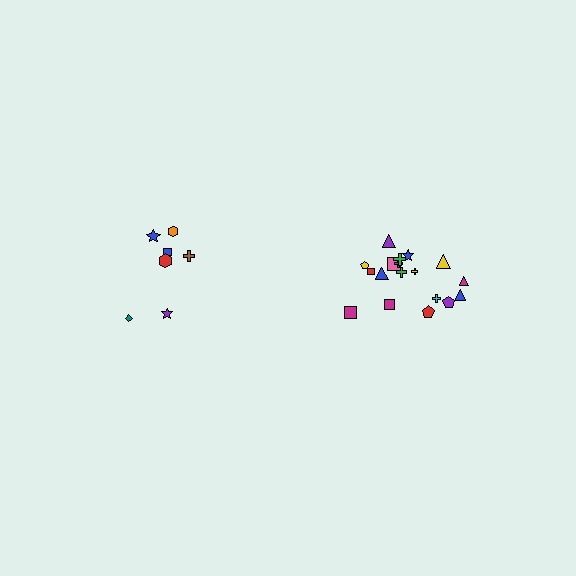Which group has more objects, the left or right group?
The right group.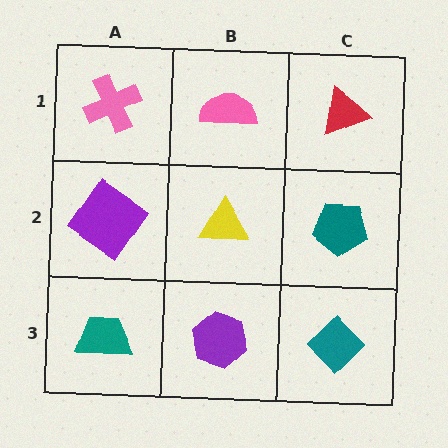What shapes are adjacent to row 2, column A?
A pink cross (row 1, column A), a teal trapezoid (row 3, column A), a yellow triangle (row 2, column B).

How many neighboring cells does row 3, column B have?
3.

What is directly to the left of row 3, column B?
A teal trapezoid.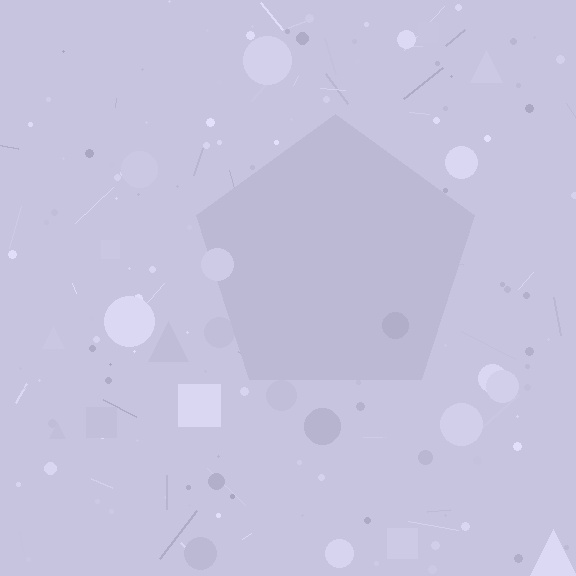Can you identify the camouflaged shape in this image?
The camouflaged shape is a pentagon.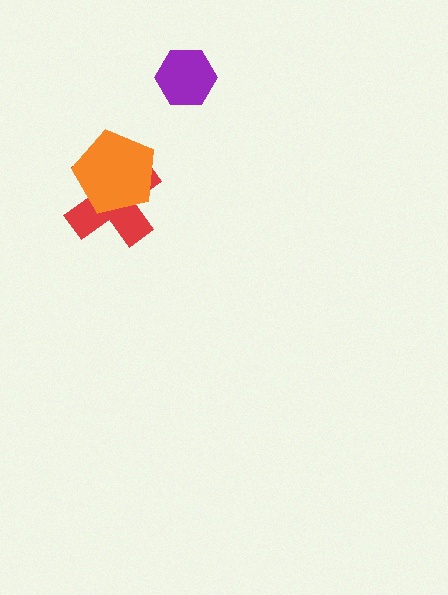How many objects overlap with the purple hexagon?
0 objects overlap with the purple hexagon.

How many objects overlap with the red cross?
1 object overlaps with the red cross.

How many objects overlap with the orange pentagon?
1 object overlaps with the orange pentagon.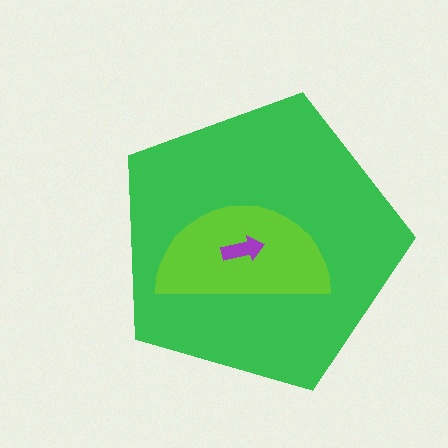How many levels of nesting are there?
3.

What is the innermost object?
The purple arrow.